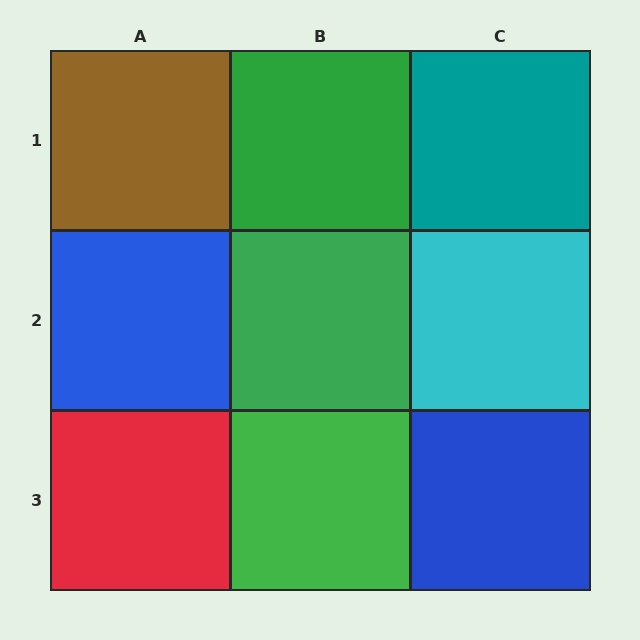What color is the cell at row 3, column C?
Blue.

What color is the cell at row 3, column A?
Red.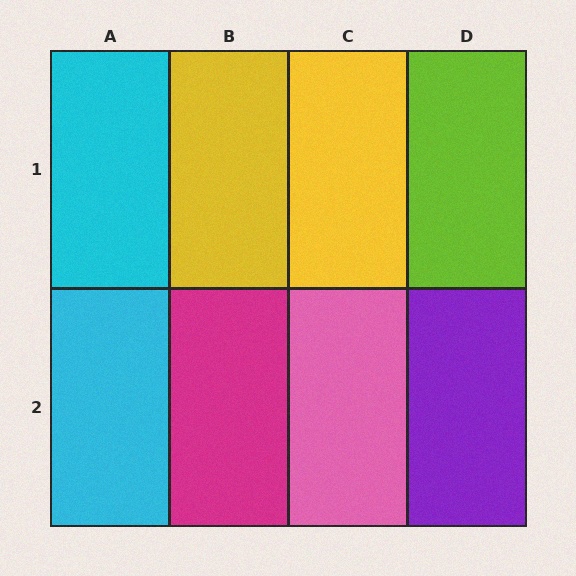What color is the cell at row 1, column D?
Lime.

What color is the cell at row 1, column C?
Yellow.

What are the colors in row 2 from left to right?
Cyan, magenta, pink, purple.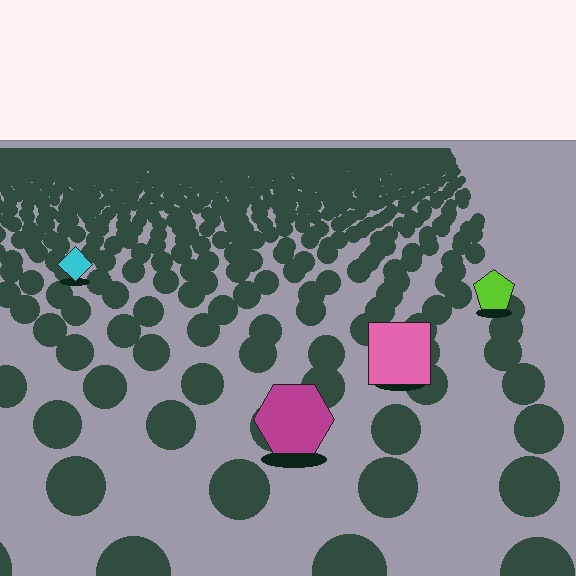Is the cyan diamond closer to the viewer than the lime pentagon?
No. The lime pentagon is closer — you can tell from the texture gradient: the ground texture is coarser near it.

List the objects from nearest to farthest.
From nearest to farthest: the magenta hexagon, the pink square, the lime pentagon, the cyan diamond.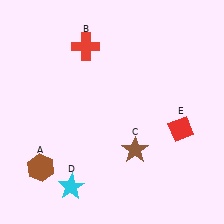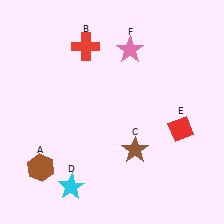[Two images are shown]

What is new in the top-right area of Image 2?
A pink star (F) was added in the top-right area of Image 2.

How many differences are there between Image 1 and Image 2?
There is 1 difference between the two images.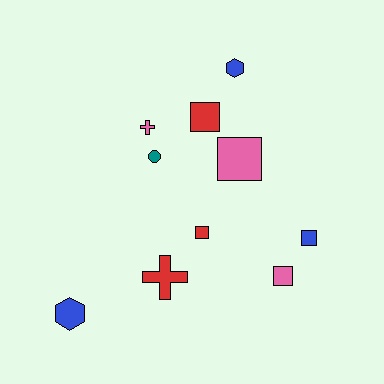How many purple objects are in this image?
There are no purple objects.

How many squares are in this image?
There are 5 squares.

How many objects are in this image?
There are 10 objects.